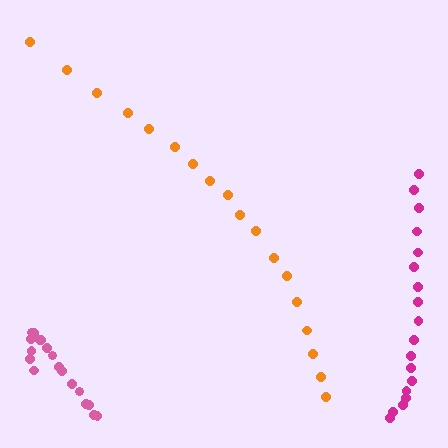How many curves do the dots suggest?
There are 3 distinct paths.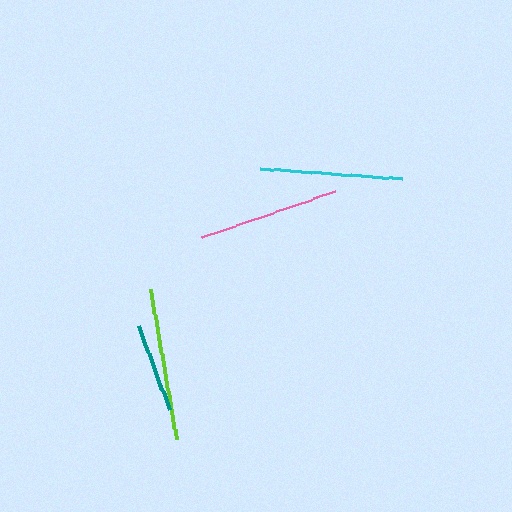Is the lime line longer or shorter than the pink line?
The lime line is longer than the pink line.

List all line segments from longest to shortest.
From longest to shortest: lime, cyan, pink, teal.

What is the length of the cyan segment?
The cyan segment is approximately 143 pixels long.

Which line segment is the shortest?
The teal line is the shortest at approximately 90 pixels.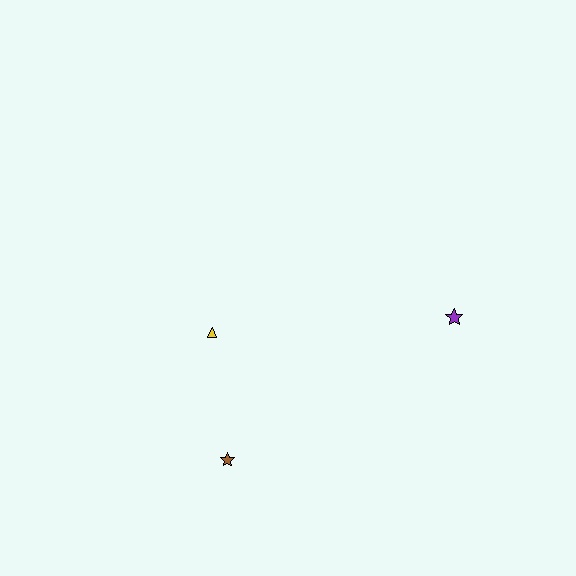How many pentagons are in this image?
There are no pentagons.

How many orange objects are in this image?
There are no orange objects.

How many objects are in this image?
There are 3 objects.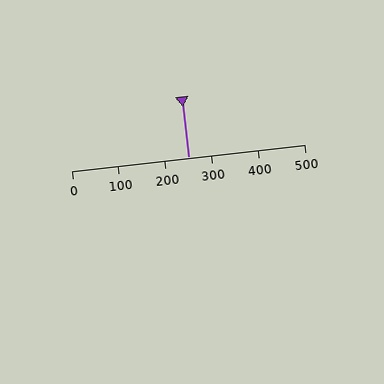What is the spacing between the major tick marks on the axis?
The major ticks are spaced 100 apart.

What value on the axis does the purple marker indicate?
The marker indicates approximately 250.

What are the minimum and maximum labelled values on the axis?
The axis runs from 0 to 500.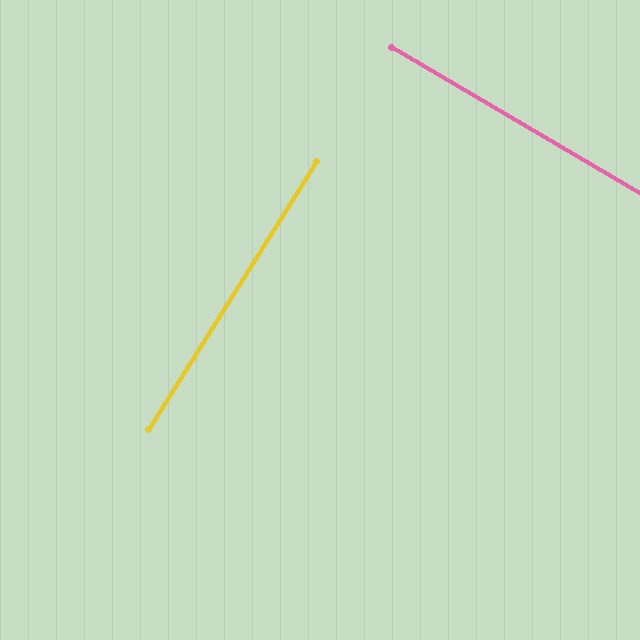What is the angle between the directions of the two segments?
Approximately 88 degrees.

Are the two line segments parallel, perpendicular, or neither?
Perpendicular — they meet at approximately 88°.